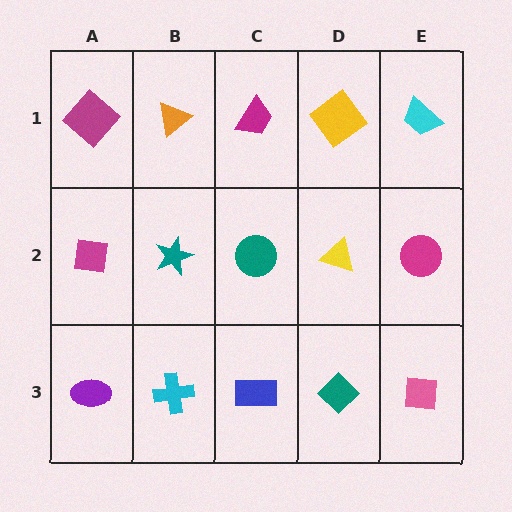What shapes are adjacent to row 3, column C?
A teal circle (row 2, column C), a cyan cross (row 3, column B), a teal diamond (row 3, column D).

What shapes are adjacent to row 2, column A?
A magenta diamond (row 1, column A), a purple ellipse (row 3, column A), a teal star (row 2, column B).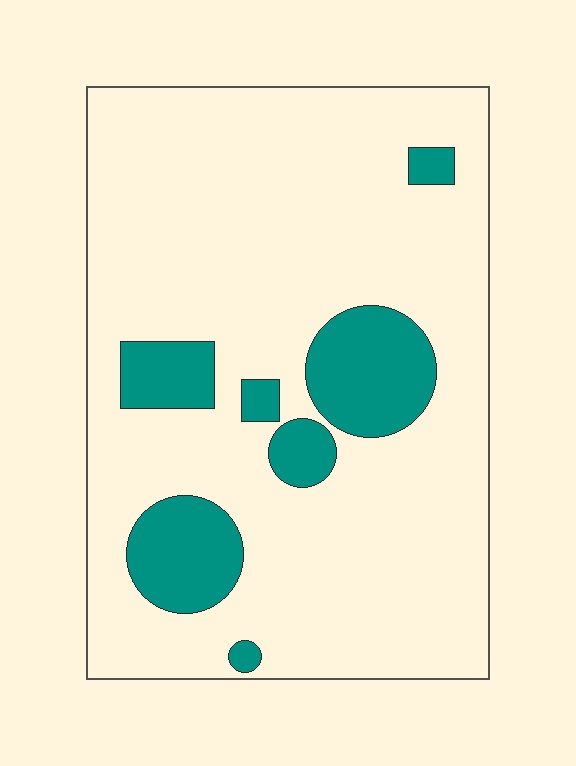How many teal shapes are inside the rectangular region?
7.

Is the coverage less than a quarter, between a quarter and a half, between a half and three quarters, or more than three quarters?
Less than a quarter.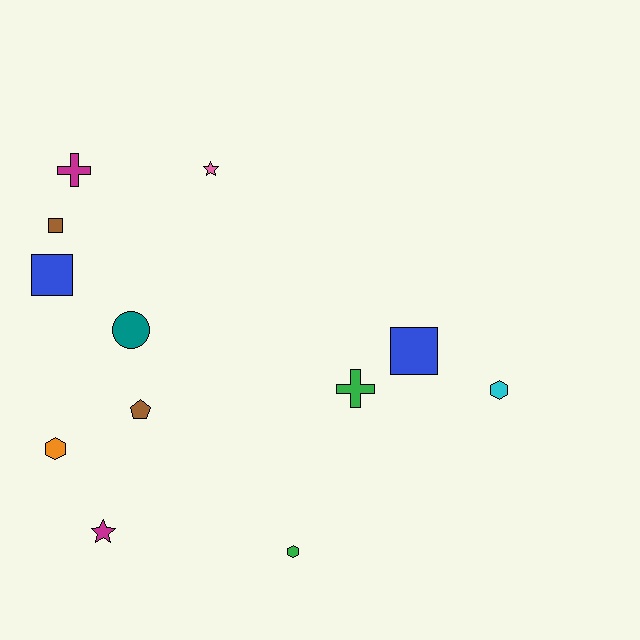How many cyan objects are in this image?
There is 1 cyan object.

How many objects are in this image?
There are 12 objects.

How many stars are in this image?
There are 2 stars.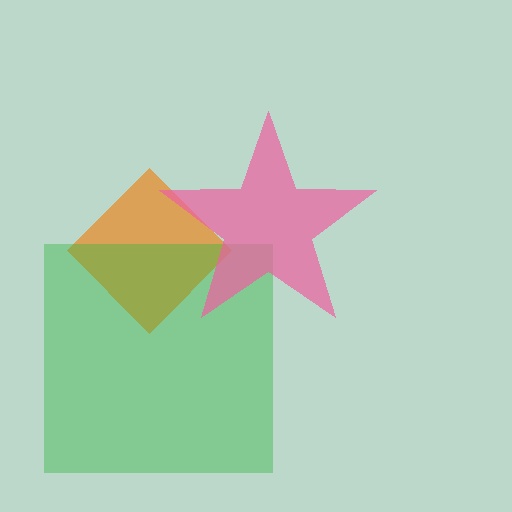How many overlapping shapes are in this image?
There are 3 overlapping shapes in the image.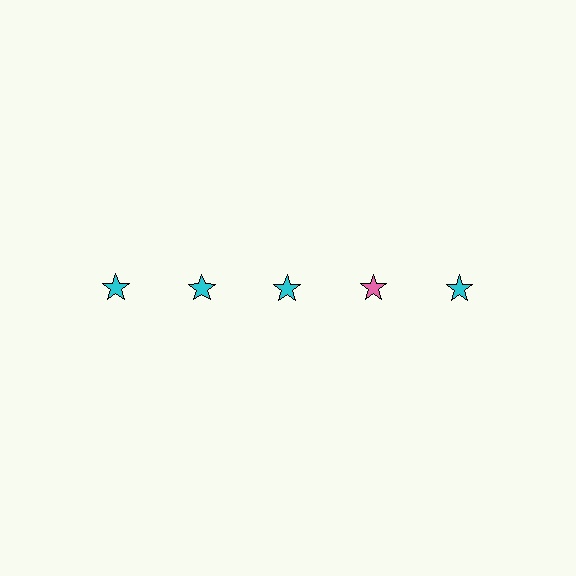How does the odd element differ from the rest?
It has a different color: pink instead of cyan.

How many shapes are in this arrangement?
There are 5 shapes arranged in a grid pattern.